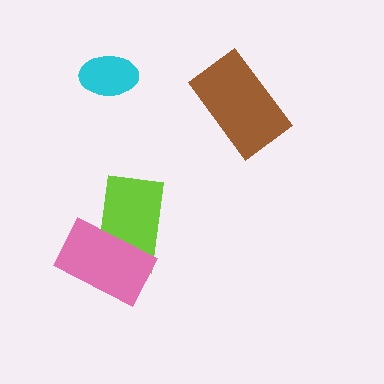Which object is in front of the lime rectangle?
The pink rectangle is in front of the lime rectangle.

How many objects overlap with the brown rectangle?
0 objects overlap with the brown rectangle.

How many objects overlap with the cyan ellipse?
0 objects overlap with the cyan ellipse.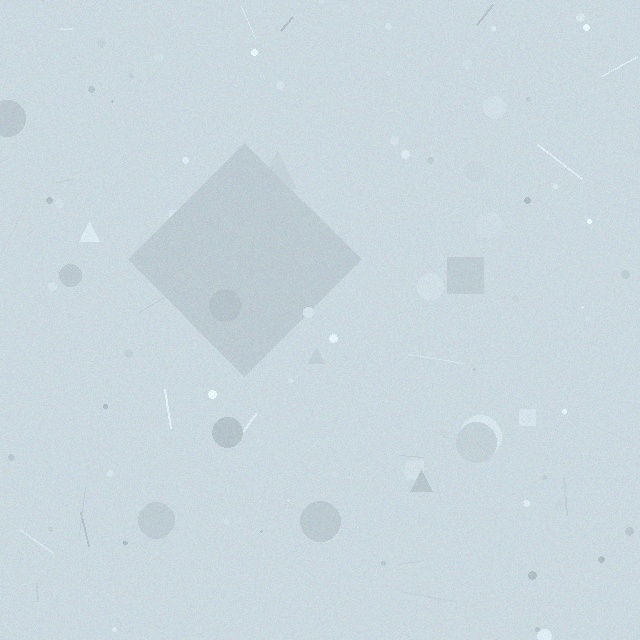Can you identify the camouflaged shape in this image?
The camouflaged shape is a diamond.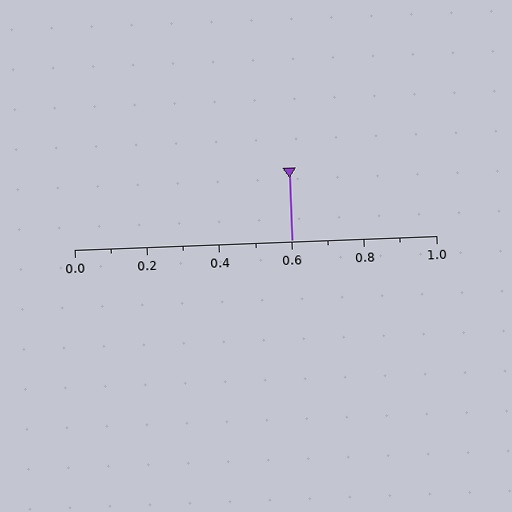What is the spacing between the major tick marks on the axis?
The major ticks are spaced 0.2 apart.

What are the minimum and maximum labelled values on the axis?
The axis runs from 0.0 to 1.0.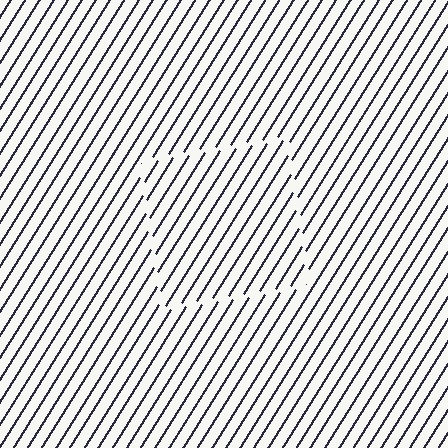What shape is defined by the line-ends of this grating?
An illusory square. The interior of the shape contains the same grating, shifted by half a period — the contour is defined by the phase discontinuity where line-ends from the inner and outer gratings abut.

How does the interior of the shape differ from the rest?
The interior of the shape contains the same grating, shifted by half a period — the contour is defined by the phase discontinuity where line-ends from the inner and outer gratings abut.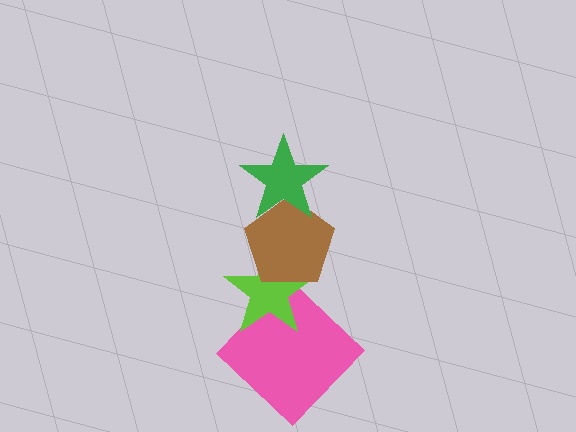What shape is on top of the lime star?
The brown pentagon is on top of the lime star.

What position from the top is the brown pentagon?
The brown pentagon is 2nd from the top.